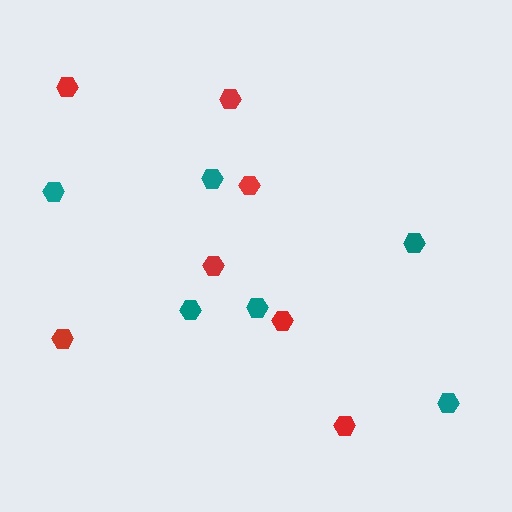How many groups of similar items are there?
There are 2 groups: one group of teal hexagons (6) and one group of red hexagons (7).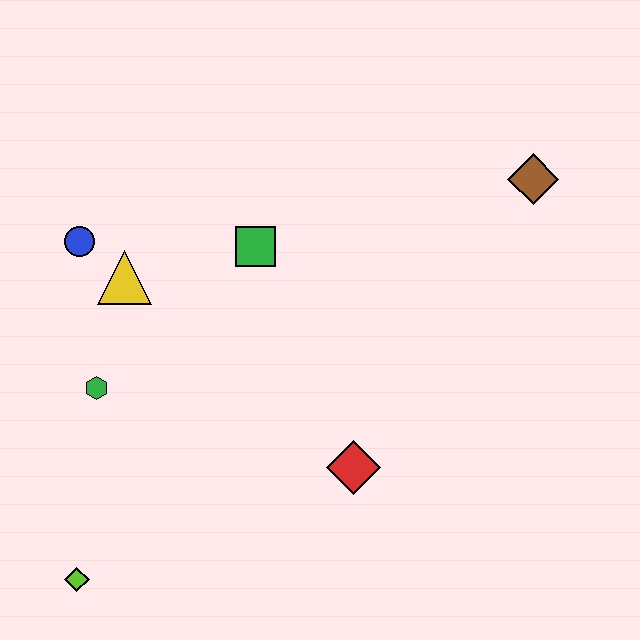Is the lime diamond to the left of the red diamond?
Yes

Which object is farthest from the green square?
The lime diamond is farthest from the green square.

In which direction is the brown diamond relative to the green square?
The brown diamond is to the right of the green square.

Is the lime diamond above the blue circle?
No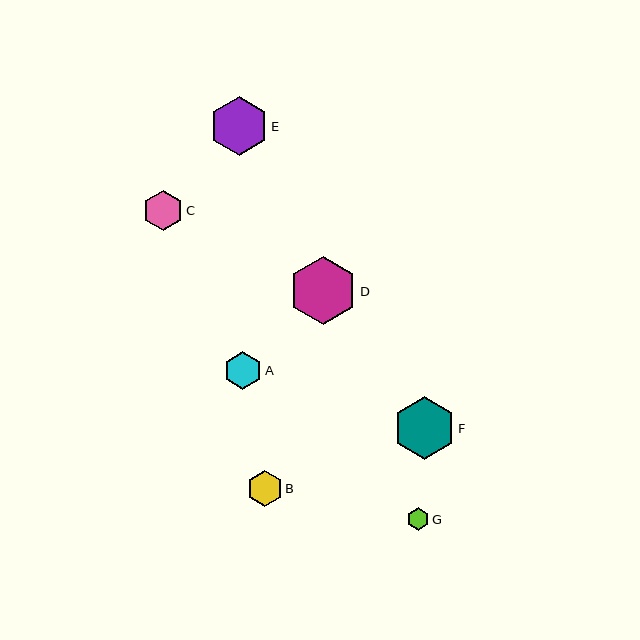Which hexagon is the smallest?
Hexagon G is the smallest with a size of approximately 23 pixels.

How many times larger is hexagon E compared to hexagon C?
Hexagon E is approximately 1.5 times the size of hexagon C.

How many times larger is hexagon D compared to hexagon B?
Hexagon D is approximately 1.9 times the size of hexagon B.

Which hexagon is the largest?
Hexagon D is the largest with a size of approximately 68 pixels.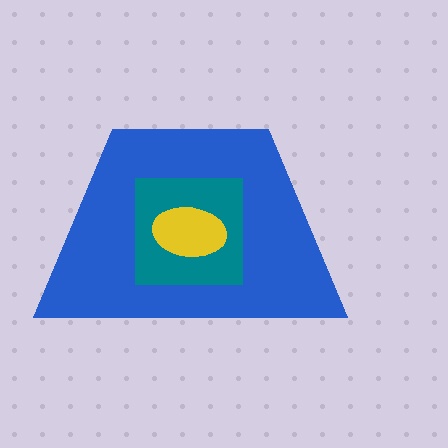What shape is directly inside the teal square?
The yellow ellipse.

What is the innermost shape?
The yellow ellipse.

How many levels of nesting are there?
3.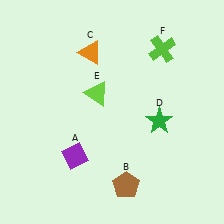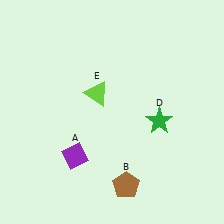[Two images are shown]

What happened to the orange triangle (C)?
The orange triangle (C) was removed in Image 2. It was in the top-left area of Image 1.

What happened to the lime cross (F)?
The lime cross (F) was removed in Image 2. It was in the top-right area of Image 1.